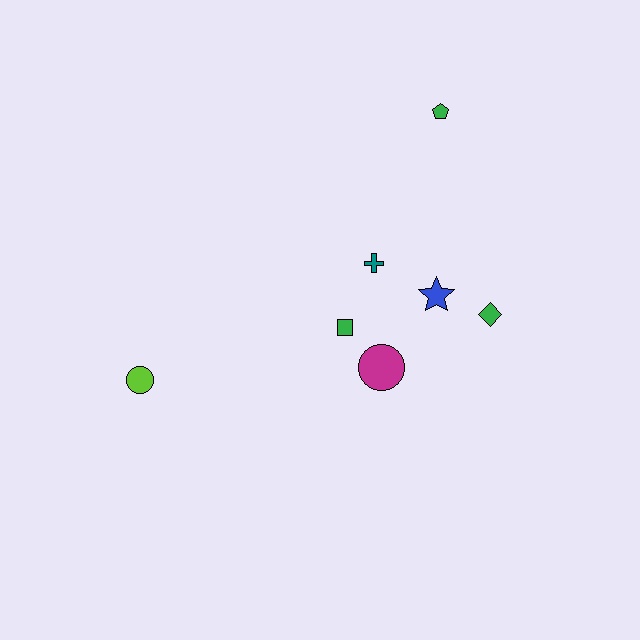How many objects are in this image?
There are 7 objects.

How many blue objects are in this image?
There is 1 blue object.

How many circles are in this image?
There are 2 circles.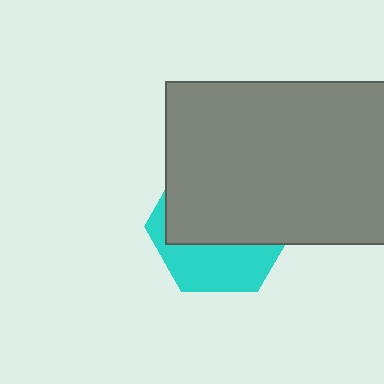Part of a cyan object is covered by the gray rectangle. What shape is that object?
It is a hexagon.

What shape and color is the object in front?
The object in front is a gray rectangle.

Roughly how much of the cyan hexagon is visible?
A small part of it is visible (roughly 37%).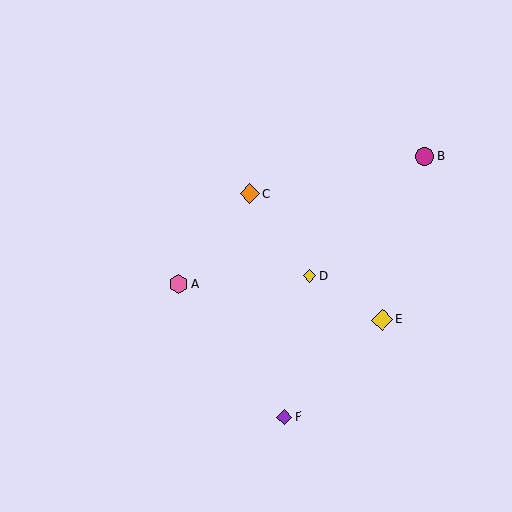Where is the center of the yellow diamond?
The center of the yellow diamond is at (382, 320).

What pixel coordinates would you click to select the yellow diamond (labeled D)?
Click at (310, 276) to select the yellow diamond D.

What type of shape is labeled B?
Shape B is a magenta circle.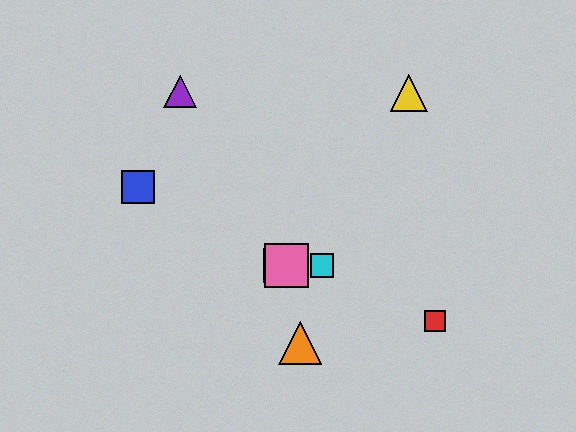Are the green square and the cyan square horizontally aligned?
Yes, both are at y≈265.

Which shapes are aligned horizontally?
The green square, the cyan square, the pink square are aligned horizontally.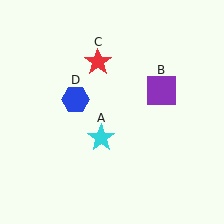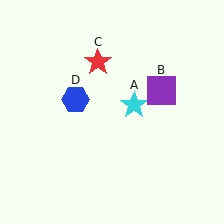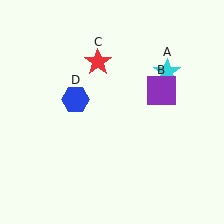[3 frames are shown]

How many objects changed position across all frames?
1 object changed position: cyan star (object A).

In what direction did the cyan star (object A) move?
The cyan star (object A) moved up and to the right.